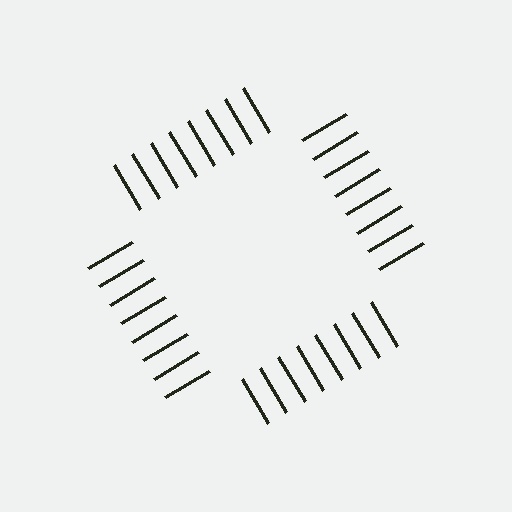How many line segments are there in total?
32 — 8 along each of the 4 edges.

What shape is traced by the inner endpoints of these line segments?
An illusory square — the line segments terminate on its edges but no continuous stroke is drawn.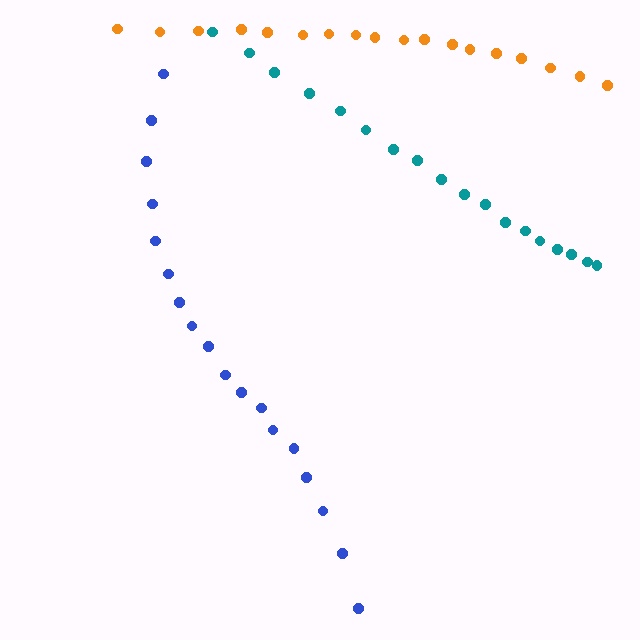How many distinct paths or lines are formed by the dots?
There are 3 distinct paths.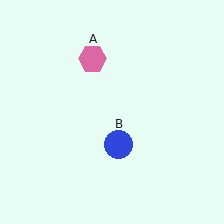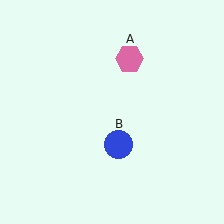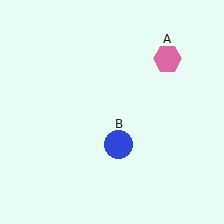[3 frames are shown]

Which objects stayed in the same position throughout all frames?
Blue circle (object B) remained stationary.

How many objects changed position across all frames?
1 object changed position: pink hexagon (object A).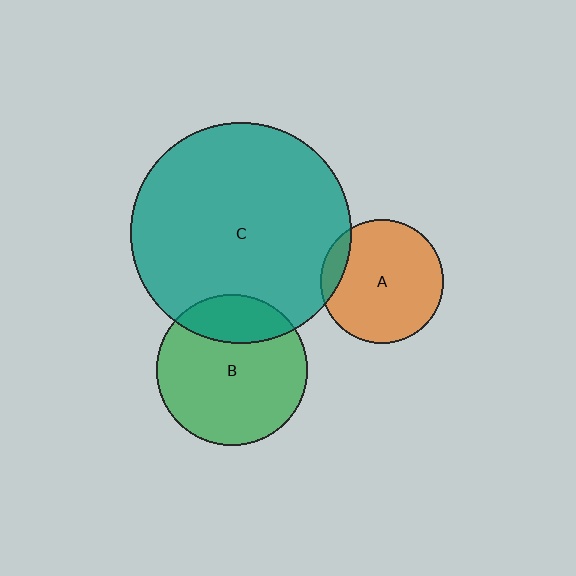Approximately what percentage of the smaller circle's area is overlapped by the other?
Approximately 25%.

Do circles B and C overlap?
Yes.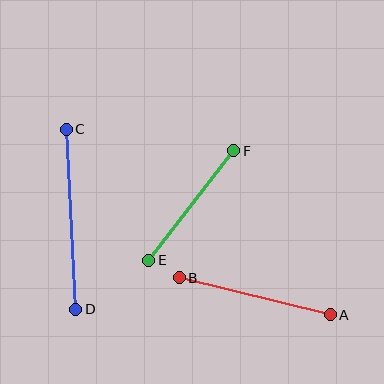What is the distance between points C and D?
The distance is approximately 180 pixels.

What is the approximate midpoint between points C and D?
The midpoint is at approximately (71, 219) pixels.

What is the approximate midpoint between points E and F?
The midpoint is at approximately (191, 205) pixels.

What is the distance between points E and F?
The distance is approximately 138 pixels.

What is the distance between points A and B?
The distance is approximately 156 pixels.